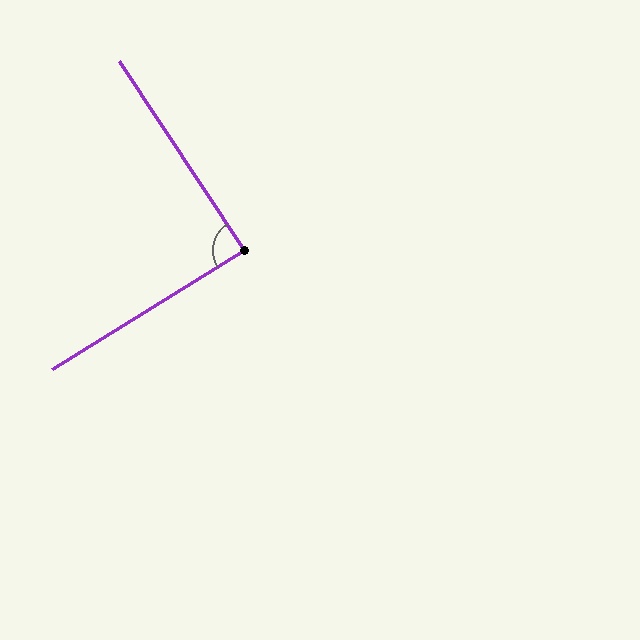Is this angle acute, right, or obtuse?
It is approximately a right angle.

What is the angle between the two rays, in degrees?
Approximately 88 degrees.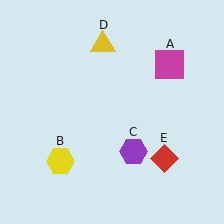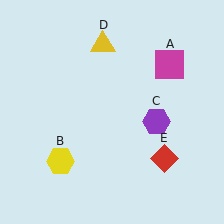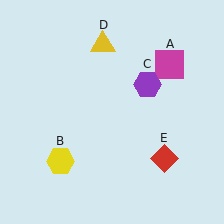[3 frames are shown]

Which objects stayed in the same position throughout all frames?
Magenta square (object A) and yellow hexagon (object B) and yellow triangle (object D) and red diamond (object E) remained stationary.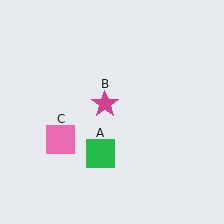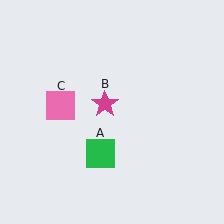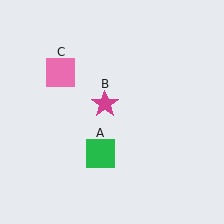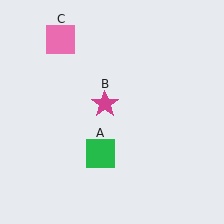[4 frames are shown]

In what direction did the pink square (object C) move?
The pink square (object C) moved up.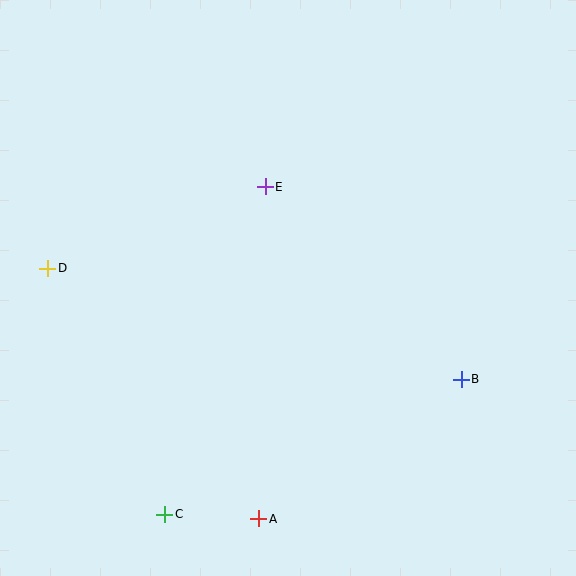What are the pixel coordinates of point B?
Point B is at (461, 379).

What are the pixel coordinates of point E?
Point E is at (265, 187).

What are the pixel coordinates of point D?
Point D is at (48, 268).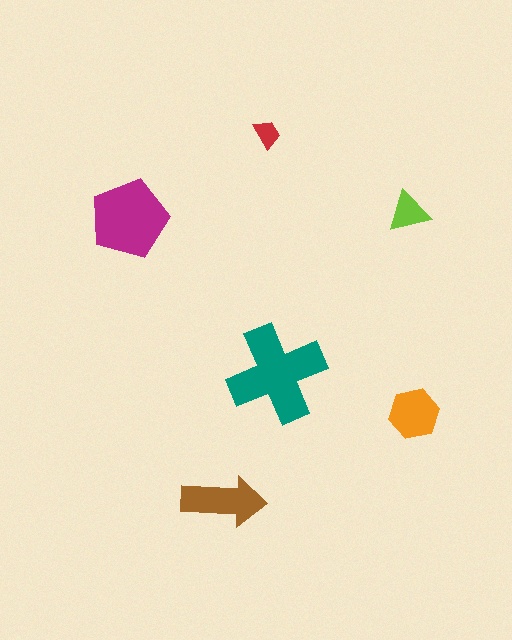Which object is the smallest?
The red trapezoid.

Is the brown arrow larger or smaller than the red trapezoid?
Larger.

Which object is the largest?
The teal cross.